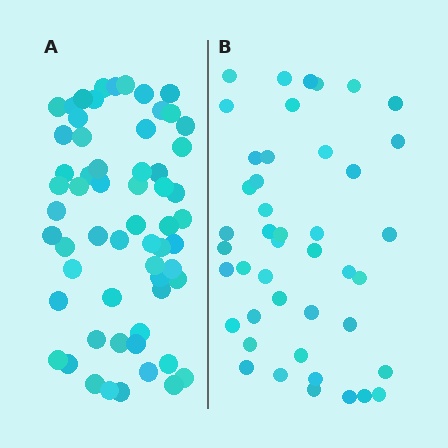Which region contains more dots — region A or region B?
Region A (the left region) has more dots.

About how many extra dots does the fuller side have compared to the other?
Region A has approximately 15 more dots than region B.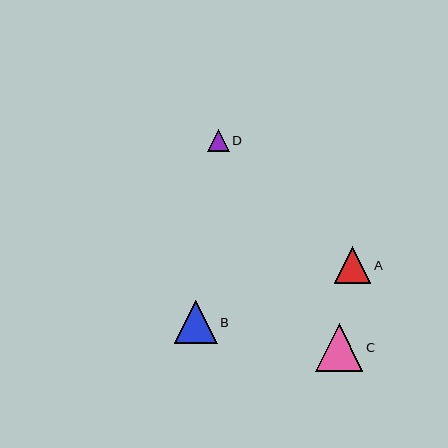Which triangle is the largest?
Triangle C is the largest with a size of approximately 48 pixels.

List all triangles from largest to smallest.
From largest to smallest: C, B, A, D.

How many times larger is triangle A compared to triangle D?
Triangle A is approximately 1.7 times the size of triangle D.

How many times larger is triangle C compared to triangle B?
Triangle C is approximately 1.1 times the size of triangle B.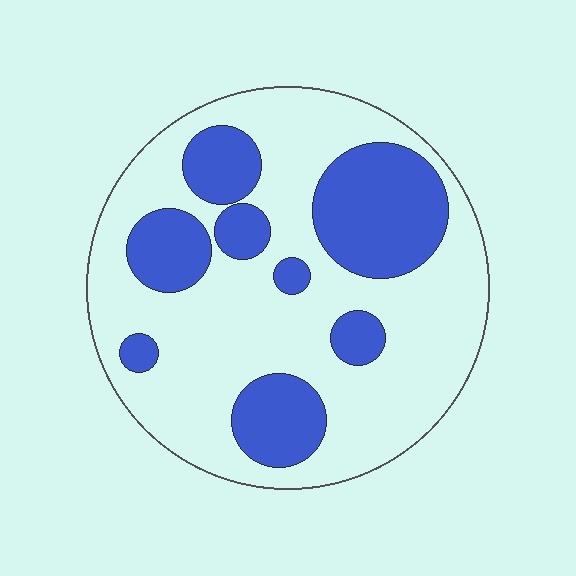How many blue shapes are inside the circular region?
8.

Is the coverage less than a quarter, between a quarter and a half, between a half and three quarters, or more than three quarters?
Between a quarter and a half.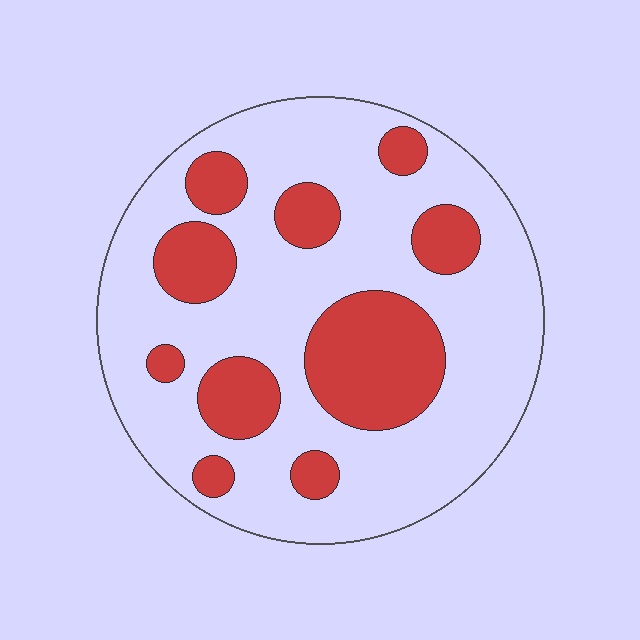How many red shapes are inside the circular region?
10.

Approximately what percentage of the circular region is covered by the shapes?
Approximately 30%.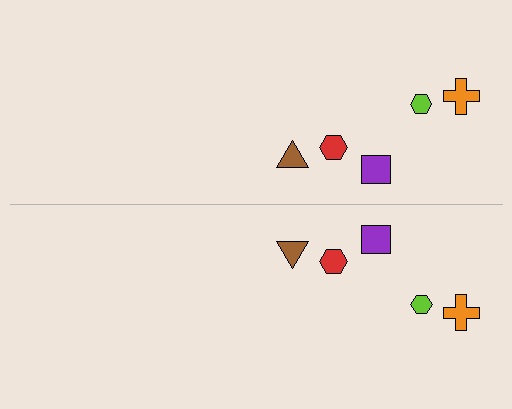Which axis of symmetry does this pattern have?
The pattern has a horizontal axis of symmetry running through the center of the image.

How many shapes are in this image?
There are 10 shapes in this image.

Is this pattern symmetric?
Yes, this pattern has bilateral (reflection) symmetry.